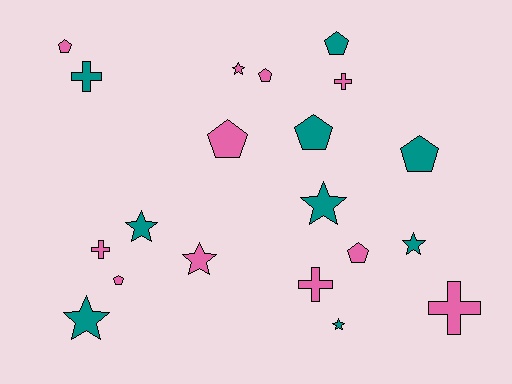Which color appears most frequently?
Pink, with 11 objects.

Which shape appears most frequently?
Pentagon, with 8 objects.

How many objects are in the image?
There are 20 objects.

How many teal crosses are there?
There is 1 teal cross.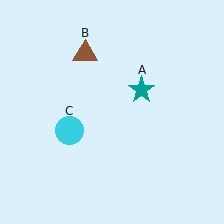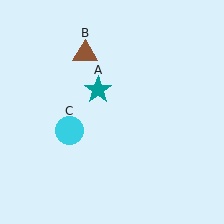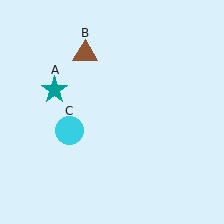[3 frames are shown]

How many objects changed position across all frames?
1 object changed position: teal star (object A).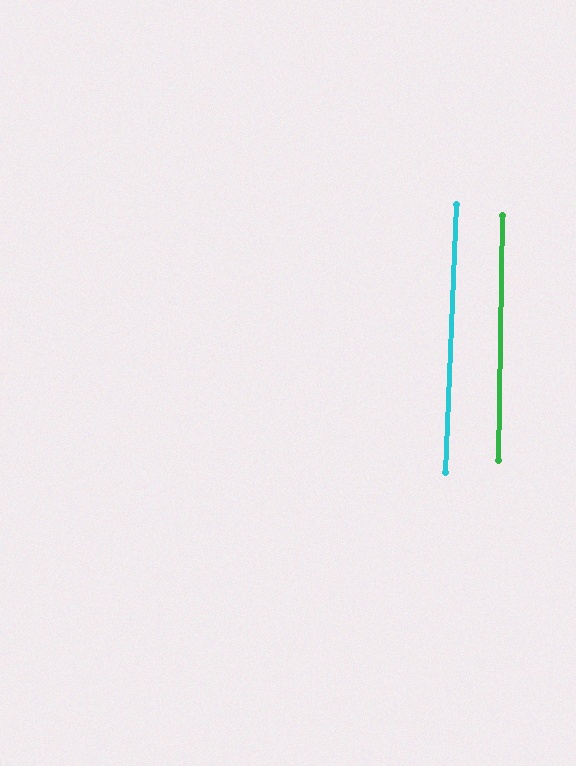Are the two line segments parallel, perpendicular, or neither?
Parallel — their directions differ by only 1.3°.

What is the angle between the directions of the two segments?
Approximately 1 degree.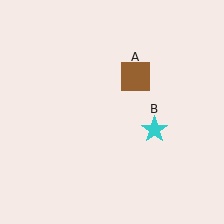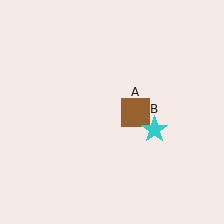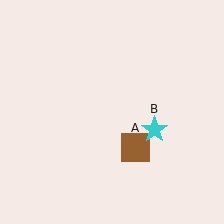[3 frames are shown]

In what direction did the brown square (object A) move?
The brown square (object A) moved down.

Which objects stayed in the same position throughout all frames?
Cyan star (object B) remained stationary.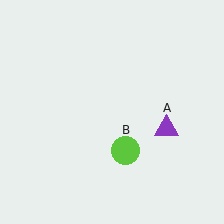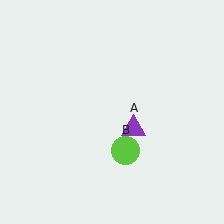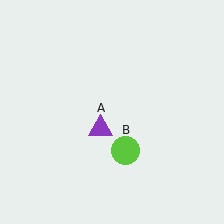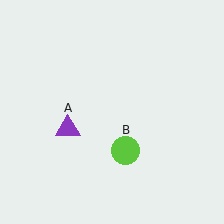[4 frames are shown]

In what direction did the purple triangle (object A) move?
The purple triangle (object A) moved left.